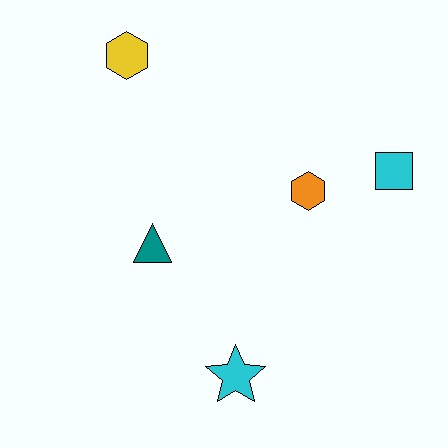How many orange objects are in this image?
There is 1 orange object.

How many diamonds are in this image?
There are no diamonds.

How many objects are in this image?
There are 5 objects.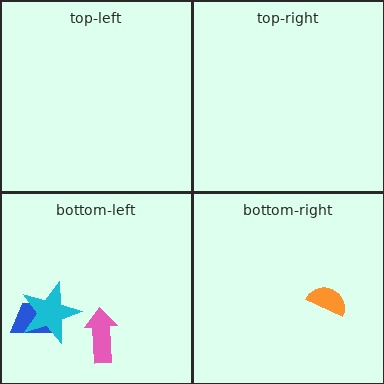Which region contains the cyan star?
The bottom-left region.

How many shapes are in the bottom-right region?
1.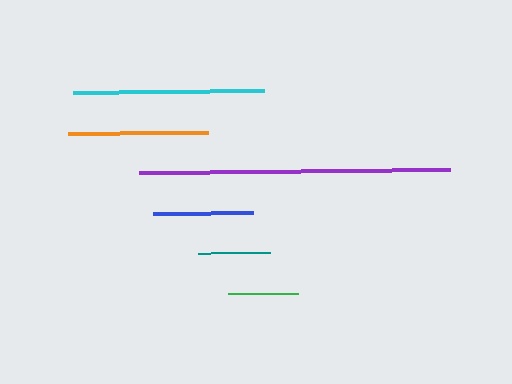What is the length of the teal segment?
The teal segment is approximately 72 pixels long.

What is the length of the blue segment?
The blue segment is approximately 100 pixels long.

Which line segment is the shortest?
The green line is the shortest at approximately 70 pixels.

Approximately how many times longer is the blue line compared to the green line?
The blue line is approximately 1.4 times the length of the green line.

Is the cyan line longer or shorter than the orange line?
The cyan line is longer than the orange line.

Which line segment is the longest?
The purple line is the longest at approximately 311 pixels.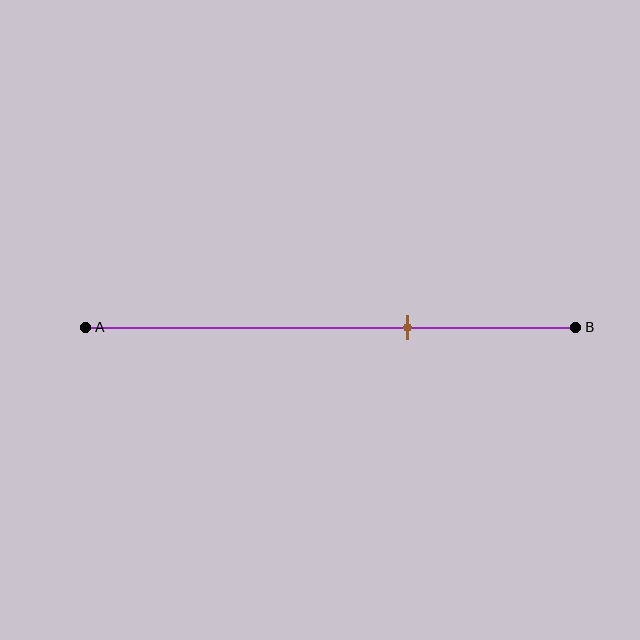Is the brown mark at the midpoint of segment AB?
No, the mark is at about 65% from A, not at the 50% midpoint.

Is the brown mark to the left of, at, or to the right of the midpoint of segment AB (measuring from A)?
The brown mark is to the right of the midpoint of segment AB.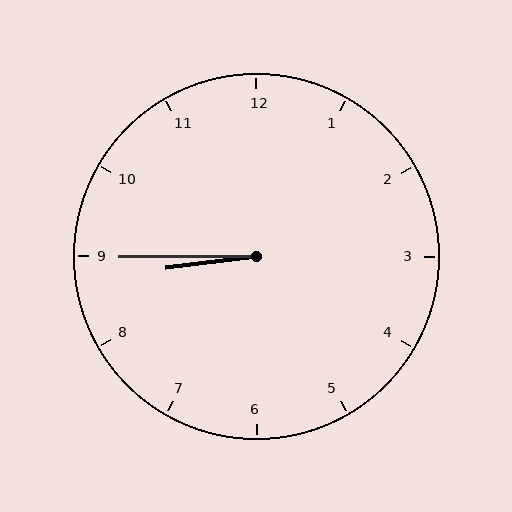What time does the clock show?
8:45.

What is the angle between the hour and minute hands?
Approximately 8 degrees.